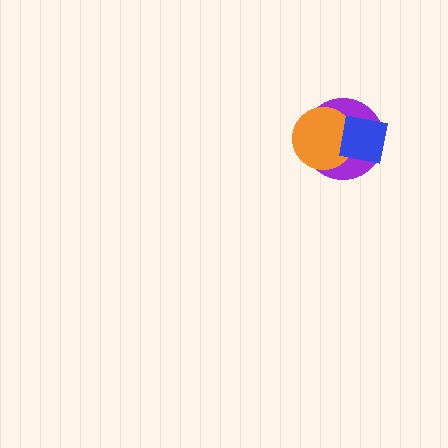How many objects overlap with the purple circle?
2 objects overlap with the purple circle.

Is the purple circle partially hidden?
Yes, it is partially covered by another shape.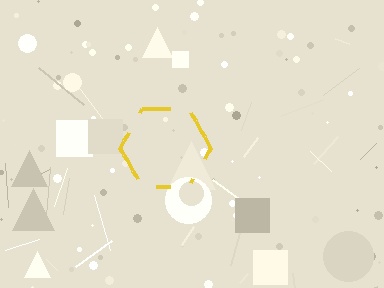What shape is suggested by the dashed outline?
The dashed outline suggests a hexagon.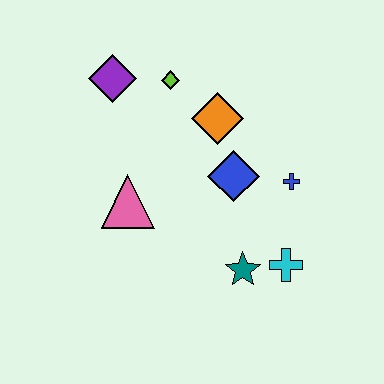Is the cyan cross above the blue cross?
No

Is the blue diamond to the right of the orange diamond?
Yes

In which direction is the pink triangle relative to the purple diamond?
The pink triangle is below the purple diamond.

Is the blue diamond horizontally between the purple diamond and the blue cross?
Yes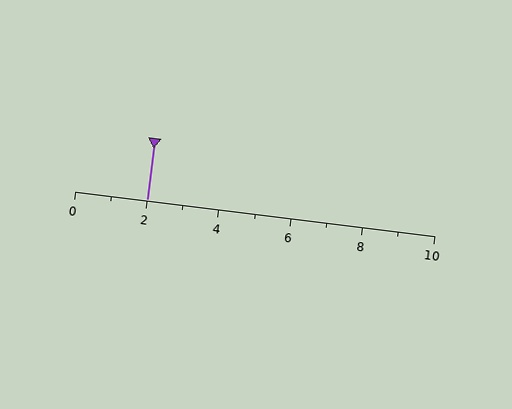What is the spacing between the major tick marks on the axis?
The major ticks are spaced 2 apart.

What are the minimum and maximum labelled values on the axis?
The axis runs from 0 to 10.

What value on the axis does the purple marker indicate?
The marker indicates approximately 2.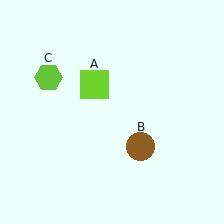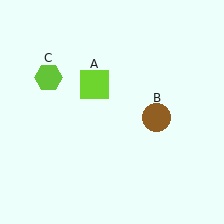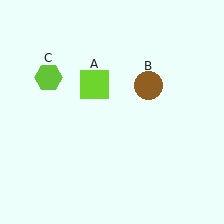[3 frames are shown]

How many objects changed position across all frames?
1 object changed position: brown circle (object B).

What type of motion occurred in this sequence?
The brown circle (object B) rotated counterclockwise around the center of the scene.